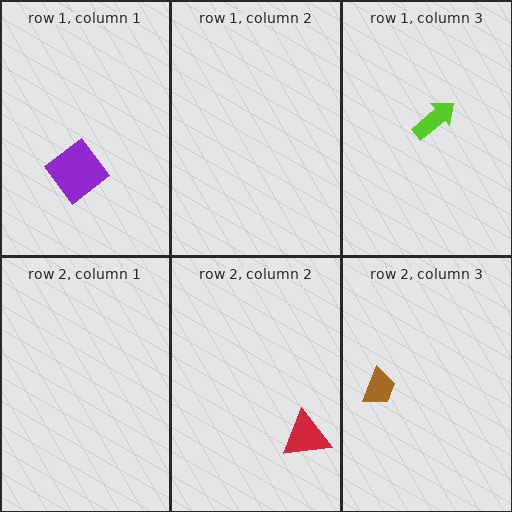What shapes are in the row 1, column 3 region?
The lime arrow.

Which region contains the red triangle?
The row 2, column 2 region.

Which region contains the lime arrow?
The row 1, column 3 region.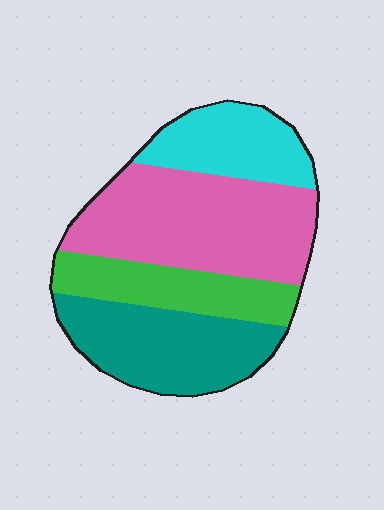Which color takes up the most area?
Pink, at roughly 40%.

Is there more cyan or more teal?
Teal.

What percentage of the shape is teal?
Teal covers about 25% of the shape.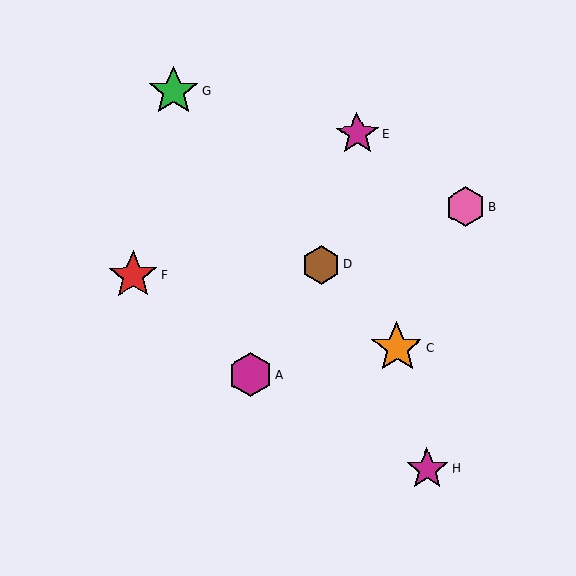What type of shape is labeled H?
Shape H is a magenta star.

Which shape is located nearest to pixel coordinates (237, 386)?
The magenta hexagon (labeled A) at (250, 375) is nearest to that location.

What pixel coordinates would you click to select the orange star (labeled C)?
Click at (397, 348) to select the orange star C.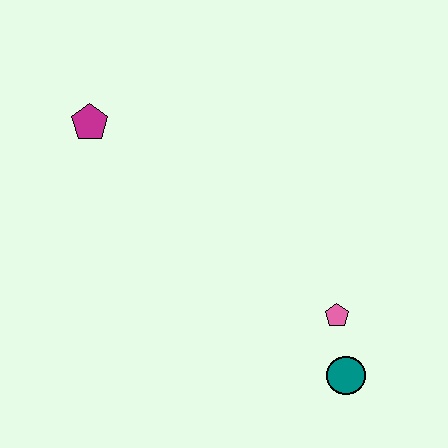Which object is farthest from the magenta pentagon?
The teal circle is farthest from the magenta pentagon.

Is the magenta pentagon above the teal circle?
Yes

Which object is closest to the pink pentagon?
The teal circle is closest to the pink pentagon.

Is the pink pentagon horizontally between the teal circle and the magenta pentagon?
Yes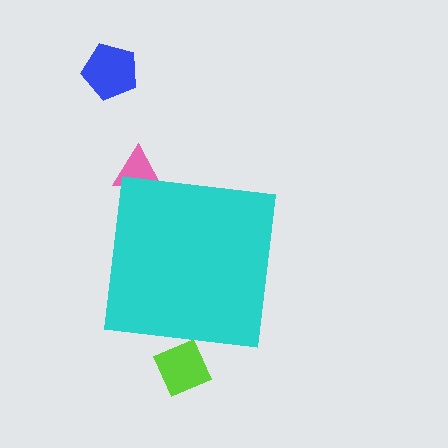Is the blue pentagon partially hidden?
No, the blue pentagon is fully visible.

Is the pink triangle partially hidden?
Yes, the pink triangle is partially hidden behind the cyan square.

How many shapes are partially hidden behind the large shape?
2 shapes are partially hidden.